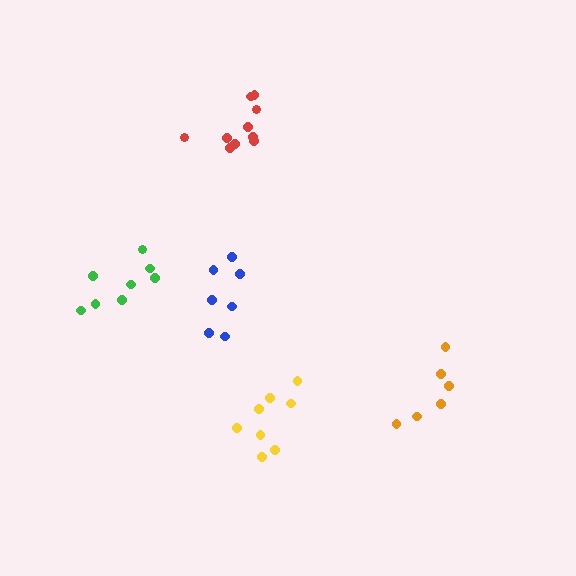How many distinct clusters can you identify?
There are 5 distinct clusters.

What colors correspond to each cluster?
The clusters are colored: blue, yellow, green, red, orange.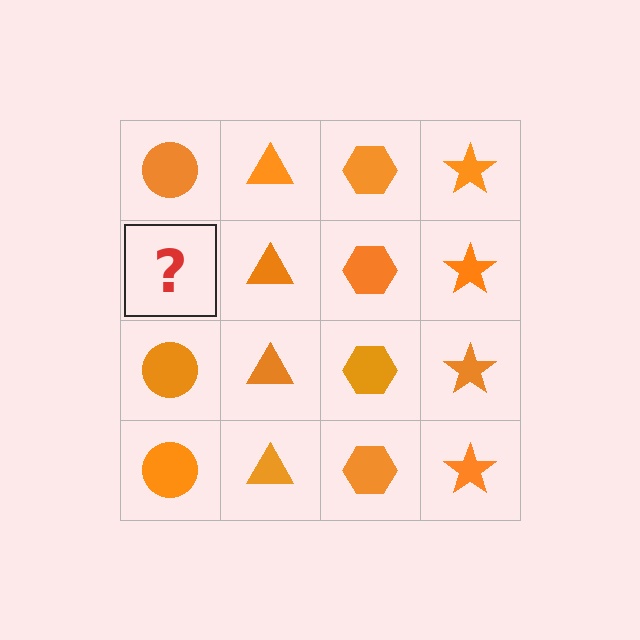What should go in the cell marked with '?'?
The missing cell should contain an orange circle.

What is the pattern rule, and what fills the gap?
The rule is that each column has a consistent shape. The gap should be filled with an orange circle.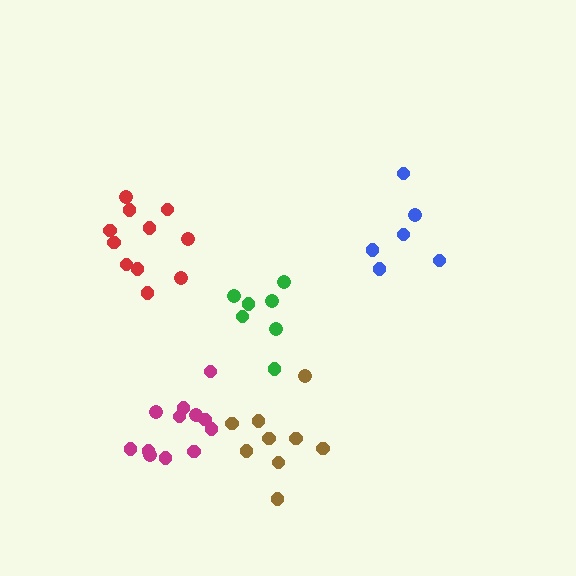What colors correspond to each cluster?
The clusters are colored: green, red, brown, blue, magenta.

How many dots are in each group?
Group 1: 7 dots, Group 2: 11 dots, Group 3: 9 dots, Group 4: 6 dots, Group 5: 12 dots (45 total).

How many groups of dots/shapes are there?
There are 5 groups.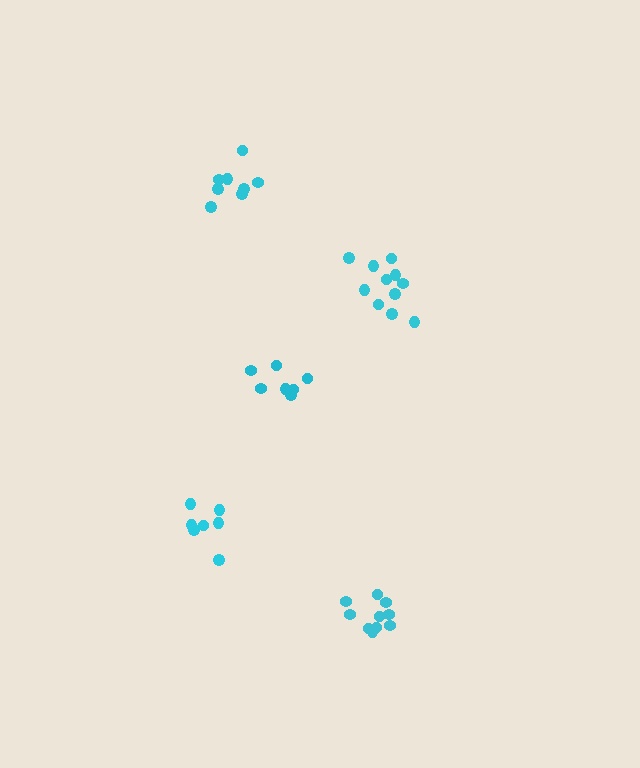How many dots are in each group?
Group 1: 11 dots, Group 2: 8 dots, Group 3: 7 dots, Group 4: 7 dots, Group 5: 10 dots (43 total).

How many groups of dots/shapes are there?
There are 5 groups.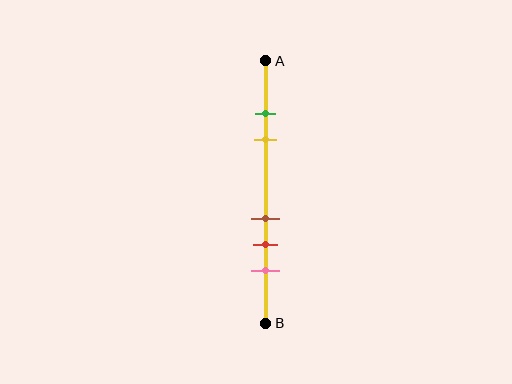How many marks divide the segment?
There are 5 marks dividing the segment.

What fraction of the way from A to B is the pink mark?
The pink mark is approximately 80% (0.8) of the way from A to B.